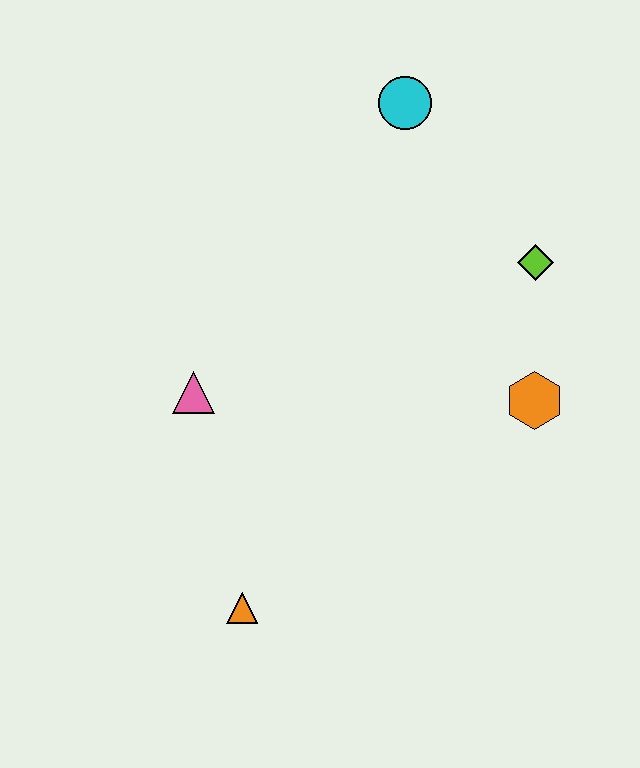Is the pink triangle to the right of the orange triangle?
No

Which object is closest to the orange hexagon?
The lime diamond is closest to the orange hexagon.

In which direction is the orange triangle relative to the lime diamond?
The orange triangle is below the lime diamond.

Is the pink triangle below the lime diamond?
Yes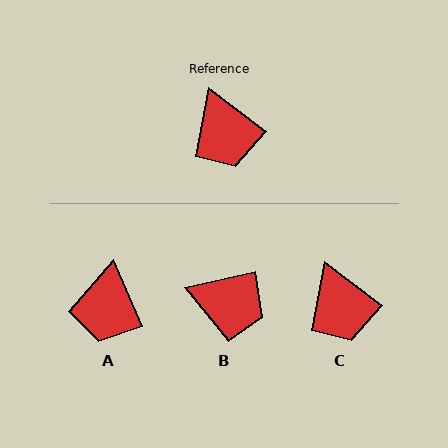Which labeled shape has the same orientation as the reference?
C.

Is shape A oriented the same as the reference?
No, it is off by about 30 degrees.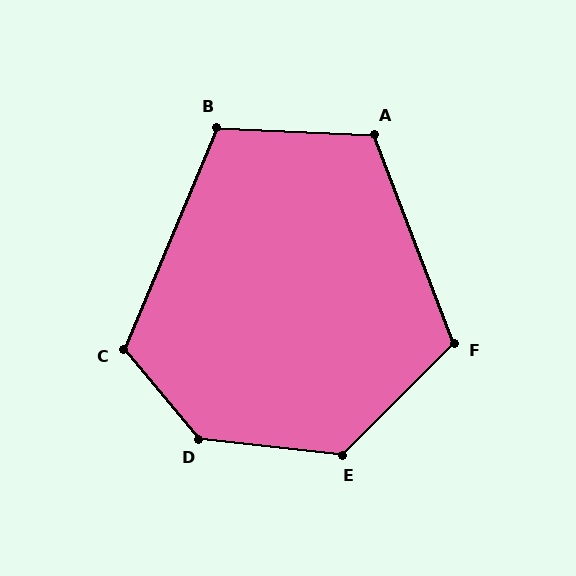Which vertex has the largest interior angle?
D, at approximately 136 degrees.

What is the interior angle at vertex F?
Approximately 114 degrees (obtuse).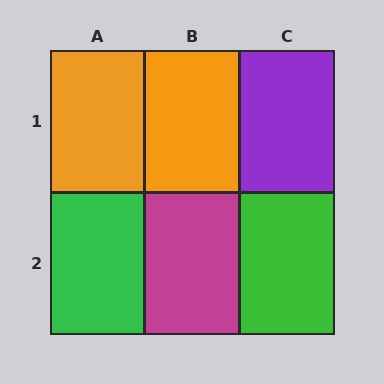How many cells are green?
2 cells are green.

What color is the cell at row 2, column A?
Green.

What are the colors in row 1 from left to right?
Orange, orange, purple.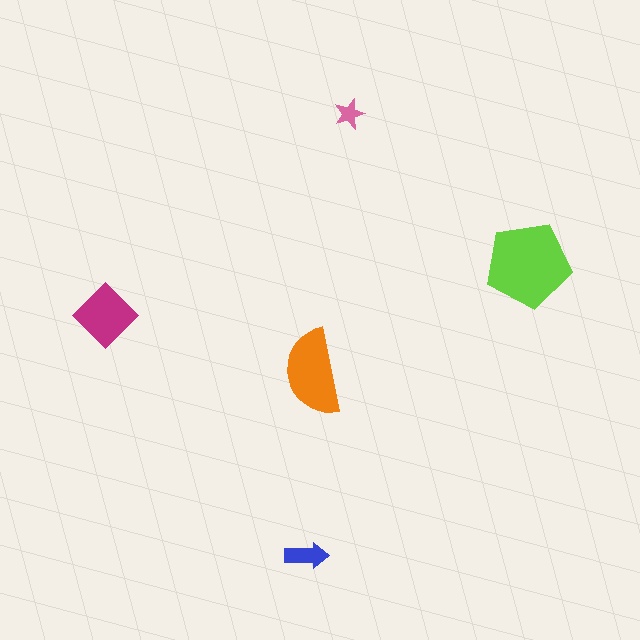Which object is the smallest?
The pink star.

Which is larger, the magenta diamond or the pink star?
The magenta diamond.